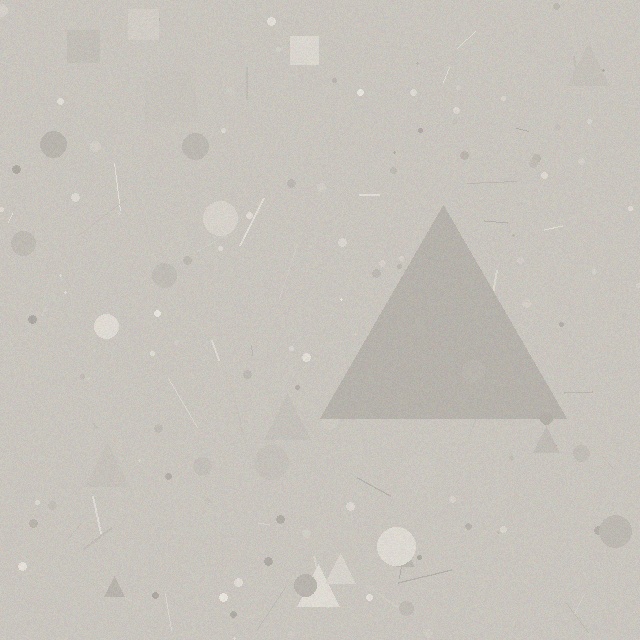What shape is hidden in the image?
A triangle is hidden in the image.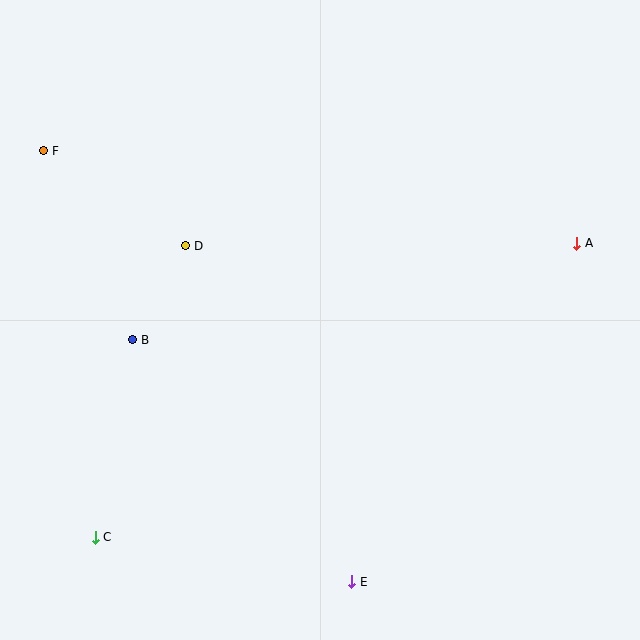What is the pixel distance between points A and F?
The distance between A and F is 541 pixels.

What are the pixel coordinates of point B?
Point B is at (133, 340).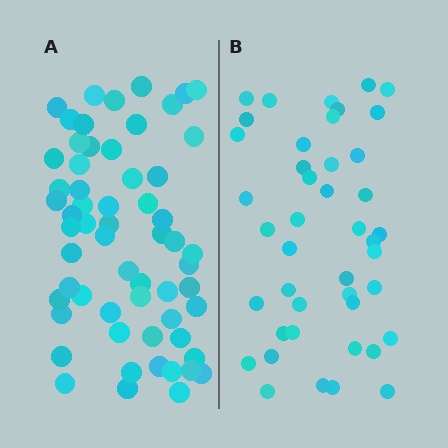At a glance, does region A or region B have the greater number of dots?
Region A (the left region) has more dots.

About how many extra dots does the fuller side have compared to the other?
Region A has approximately 15 more dots than region B.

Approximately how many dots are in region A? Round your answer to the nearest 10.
About 60 dots.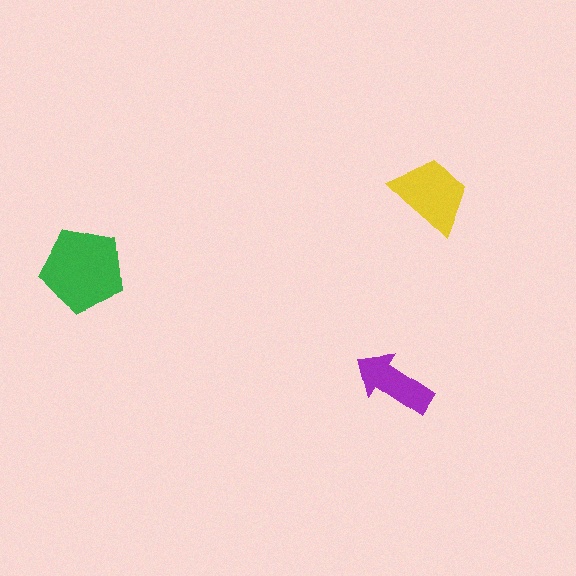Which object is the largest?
The green pentagon.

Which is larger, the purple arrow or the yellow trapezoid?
The yellow trapezoid.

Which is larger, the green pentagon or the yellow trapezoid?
The green pentagon.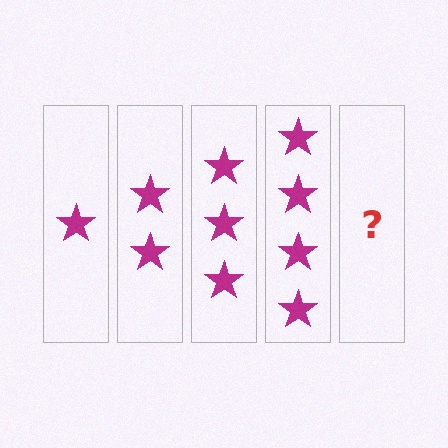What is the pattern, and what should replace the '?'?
The pattern is that each step adds one more star. The '?' should be 5 stars.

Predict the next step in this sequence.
The next step is 5 stars.